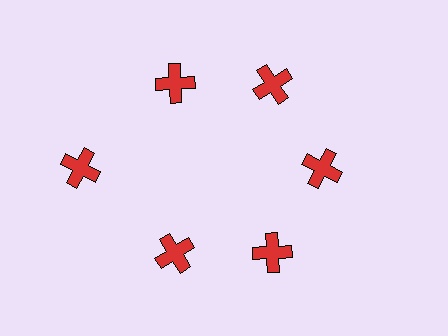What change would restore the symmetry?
The symmetry would be restored by moving it inward, back onto the ring so that all 6 crosses sit at equal angles and equal distance from the center.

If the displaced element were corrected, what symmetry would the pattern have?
It would have 6-fold rotational symmetry — the pattern would map onto itself every 60 degrees.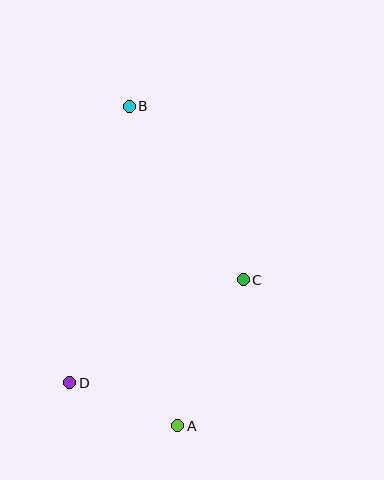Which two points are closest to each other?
Points A and D are closest to each other.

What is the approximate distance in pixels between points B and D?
The distance between B and D is approximately 283 pixels.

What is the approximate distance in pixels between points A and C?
The distance between A and C is approximately 160 pixels.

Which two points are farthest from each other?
Points A and B are farthest from each other.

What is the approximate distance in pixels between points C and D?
The distance between C and D is approximately 201 pixels.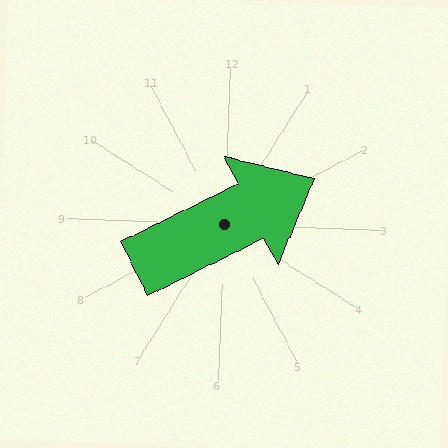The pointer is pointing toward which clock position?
Roughly 2 o'clock.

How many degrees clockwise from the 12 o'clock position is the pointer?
Approximately 61 degrees.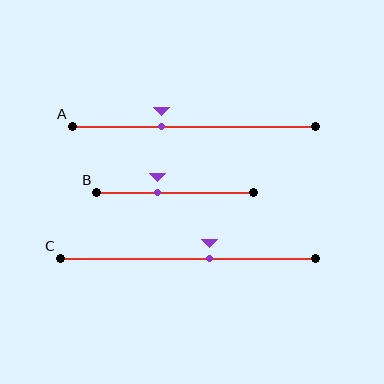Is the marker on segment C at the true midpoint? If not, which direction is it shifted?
No, the marker on segment C is shifted to the right by about 8% of the segment length.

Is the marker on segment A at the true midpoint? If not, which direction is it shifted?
No, the marker on segment A is shifted to the left by about 13% of the segment length.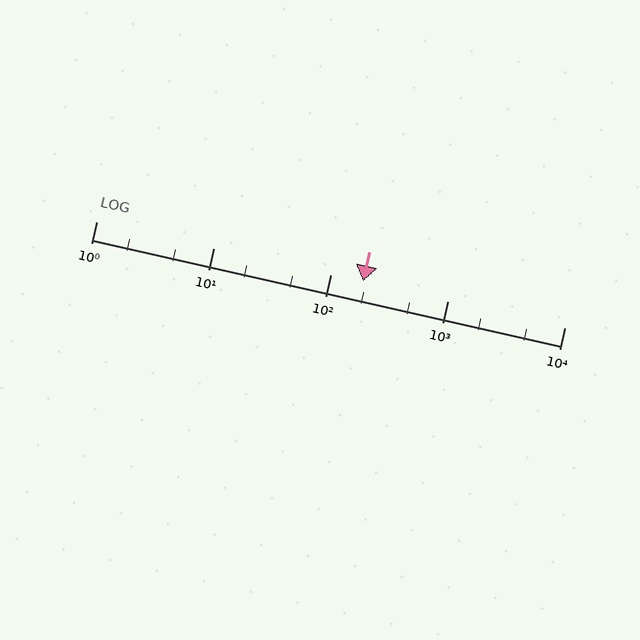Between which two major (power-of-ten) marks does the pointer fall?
The pointer is between 100 and 1000.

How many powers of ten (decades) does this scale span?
The scale spans 4 decades, from 1 to 10000.